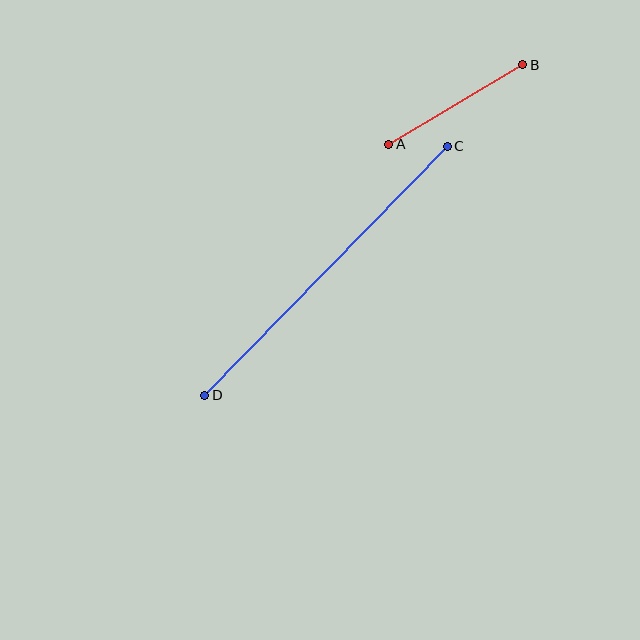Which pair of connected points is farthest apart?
Points C and D are farthest apart.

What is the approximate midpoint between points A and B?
The midpoint is at approximately (456, 104) pixels.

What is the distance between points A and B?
The distance is approximately 156 pixels.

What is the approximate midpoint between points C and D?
The midpoint is at approximately (326, 271) pixels.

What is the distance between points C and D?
The distance is approximately 348 pixels.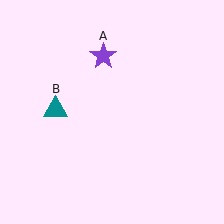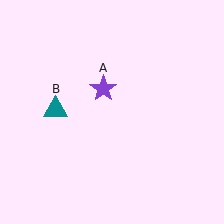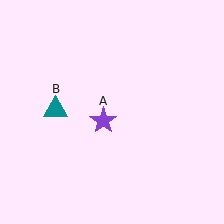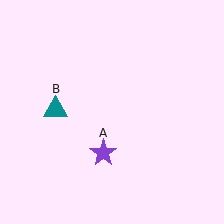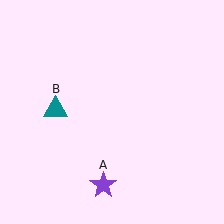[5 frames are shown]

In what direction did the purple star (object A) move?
The purple star (object A) moved down.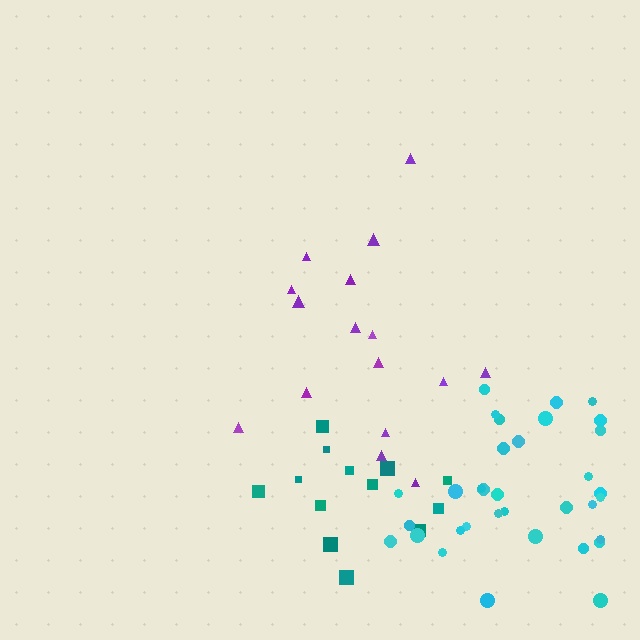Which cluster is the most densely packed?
Cyan.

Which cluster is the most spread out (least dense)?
Purple.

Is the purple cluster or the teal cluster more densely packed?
Teal.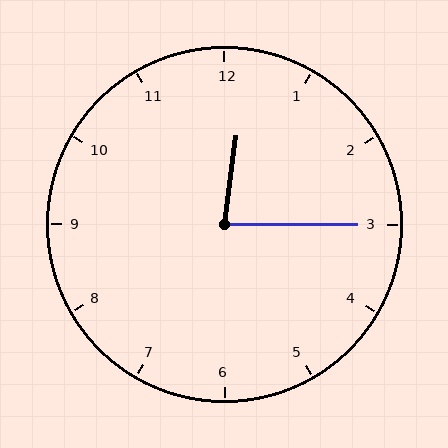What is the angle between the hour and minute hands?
Approximately 82 degrees.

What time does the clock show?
12:15.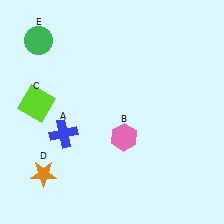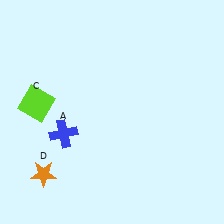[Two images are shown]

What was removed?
The green circle (E), the pink hexagon (B) were removed in Image 2.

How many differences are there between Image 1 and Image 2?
There are 2 differences between the two images.